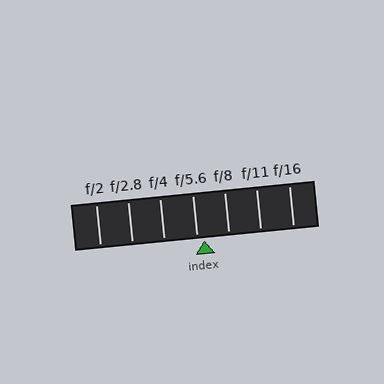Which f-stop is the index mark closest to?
The index mark is closest to f/5.6.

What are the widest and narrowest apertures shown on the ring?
The widest aperture shown is f/2 and the narrowest is f/16.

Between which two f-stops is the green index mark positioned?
The index mark is between f/5.6 and f/8.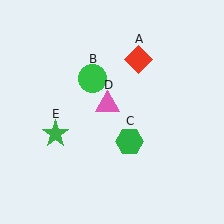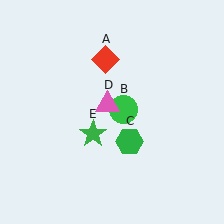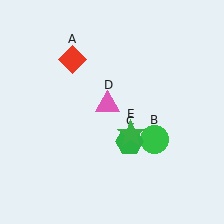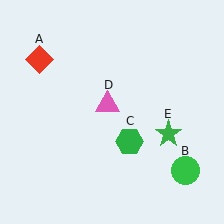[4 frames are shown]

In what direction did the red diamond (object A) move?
The red diamond (object A) moved left.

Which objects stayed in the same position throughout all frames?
Green hexagon (object C) and pink triangle (object D) remained stationary.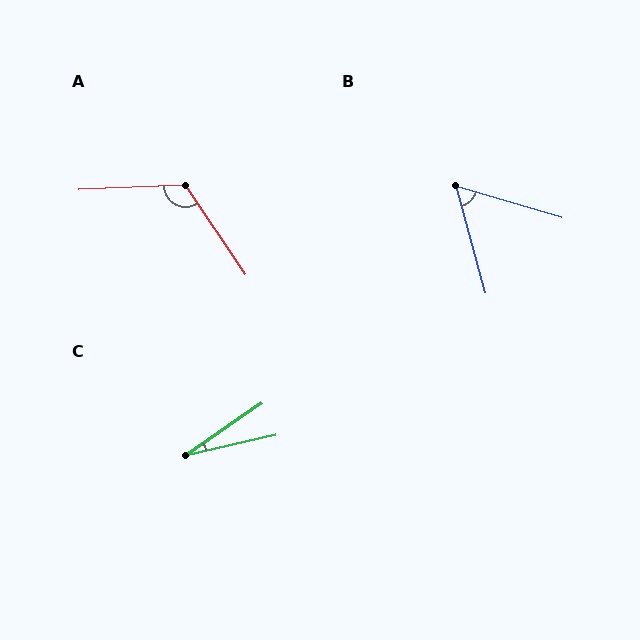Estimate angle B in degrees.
Approximately 58 degrees.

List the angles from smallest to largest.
C (21°), B (58°), A (122°).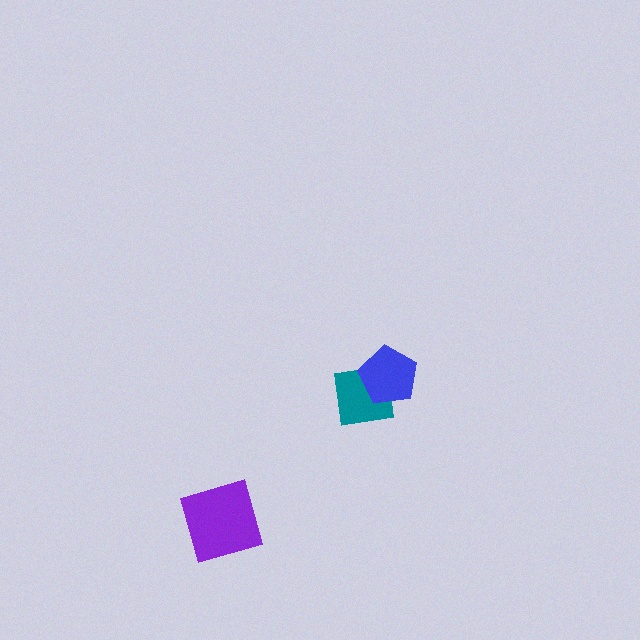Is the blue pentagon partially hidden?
No, no other shape covers it.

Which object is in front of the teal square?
The blue pentagon is in front of the teal square.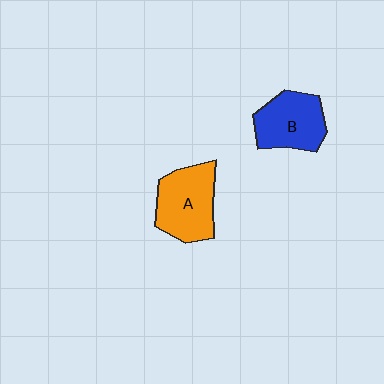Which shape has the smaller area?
Shape B (blue).